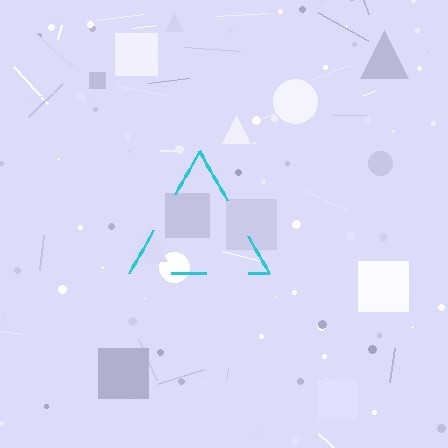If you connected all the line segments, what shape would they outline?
They would outline a triangle.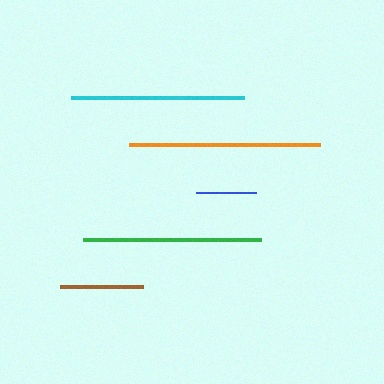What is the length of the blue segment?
The blue segment is approximately 60 pixels long.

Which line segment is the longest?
The orange line is the longest at approximately 191 pixels.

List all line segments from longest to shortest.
From longest to shortest: orange, green, cyan, brown, blue.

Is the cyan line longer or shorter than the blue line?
The cyan line is longer than the blue line.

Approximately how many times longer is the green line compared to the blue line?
The green line is approximately 3.0 times the length of the blue line.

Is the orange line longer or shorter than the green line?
The orange line is longer than the green line.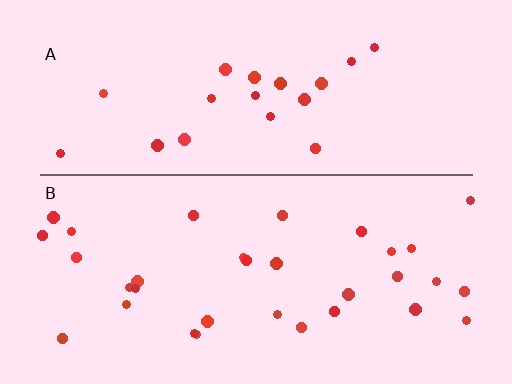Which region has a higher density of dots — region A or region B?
B (the bottom).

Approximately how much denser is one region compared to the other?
Approximately 1.6× — region B over region A.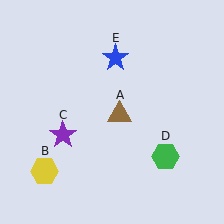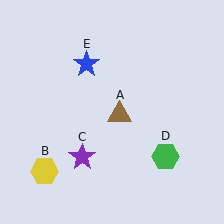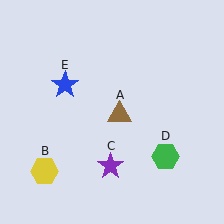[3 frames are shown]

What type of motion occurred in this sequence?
The purple star (object C), blue star (object E) rotated counterclockwise around the center of the scene.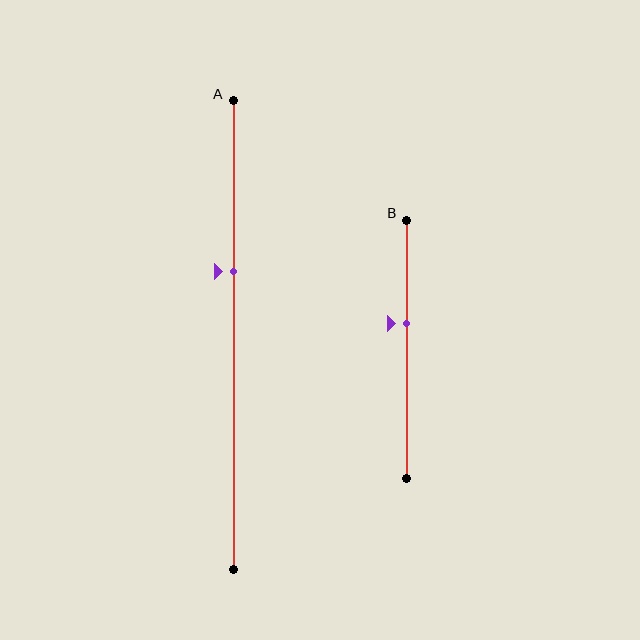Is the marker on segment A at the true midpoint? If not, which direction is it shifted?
No, the marker on segment A is shifted upward by about 14% of the segment length.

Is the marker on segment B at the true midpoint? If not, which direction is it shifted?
No, the marker on segment B is shifted upward by about 10% of the segment length.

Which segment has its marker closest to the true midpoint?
Segment B has its marker closest to the true midpoint.